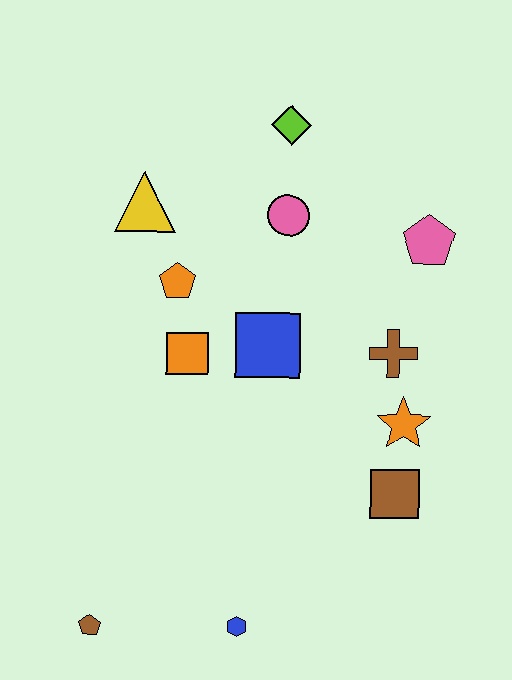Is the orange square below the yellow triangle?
Yes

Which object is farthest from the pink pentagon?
The brown pentagon is farthest from the pink pentagon.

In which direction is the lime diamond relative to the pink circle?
The lime diamond is above the pink circle.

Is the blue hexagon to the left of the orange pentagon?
No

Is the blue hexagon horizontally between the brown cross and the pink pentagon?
No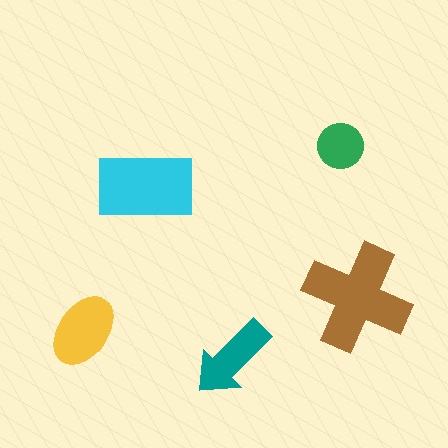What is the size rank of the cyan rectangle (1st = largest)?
2nd.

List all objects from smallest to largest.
The green circle, the teal arrow, the yellow ellipse, the cyan rectangle, the brown cross.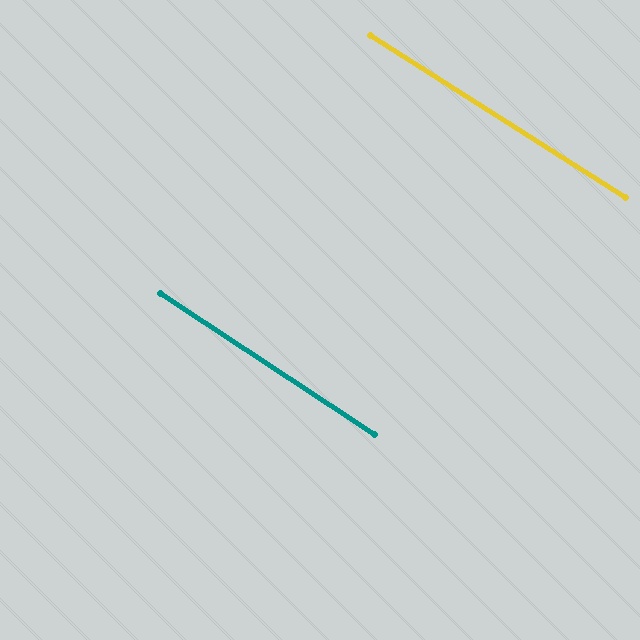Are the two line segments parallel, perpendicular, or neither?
Parallel — their directions differ by only 1.0°.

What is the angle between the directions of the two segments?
Approximately 1 degree.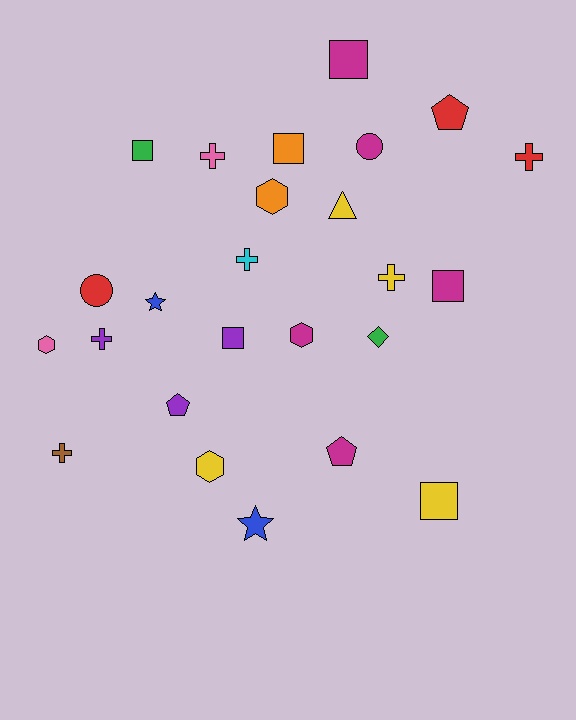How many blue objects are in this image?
There are 2 blue objects.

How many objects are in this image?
There are 25 objects.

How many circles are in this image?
There are 2 circles.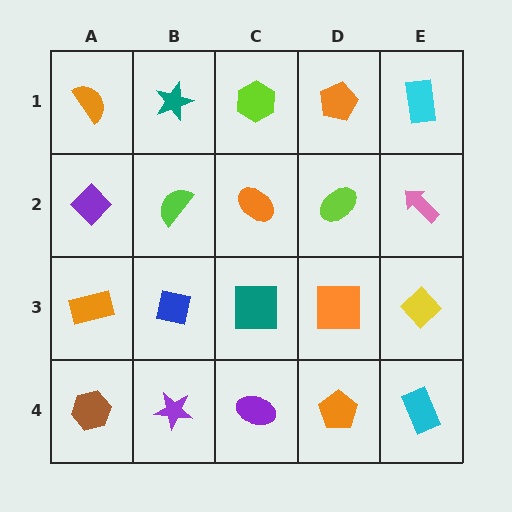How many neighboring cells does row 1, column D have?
3.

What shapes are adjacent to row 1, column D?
A lime ellipse (row 2, column D), a lime hexagon (row 1, column C), a cyan rectangle (row 1, column E).